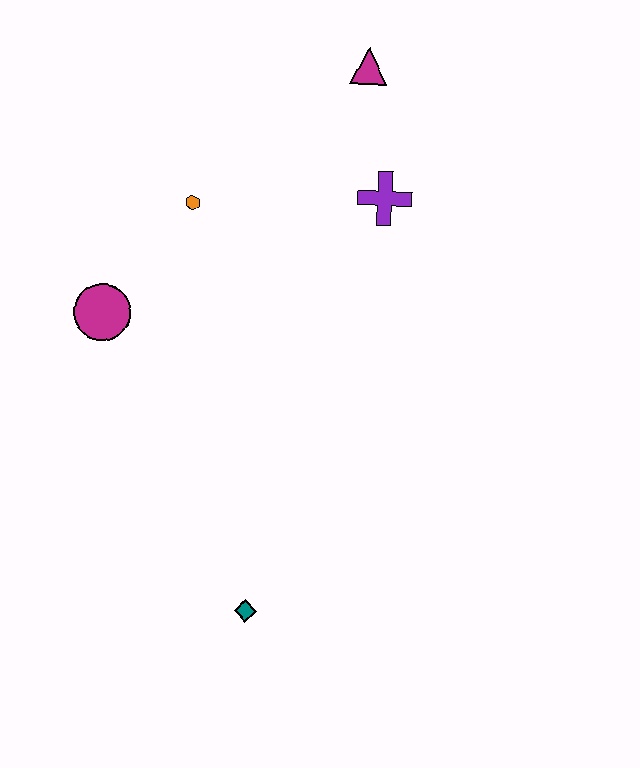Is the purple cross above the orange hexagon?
Yes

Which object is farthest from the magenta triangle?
The teal diamond is farthest from the magenta triangle.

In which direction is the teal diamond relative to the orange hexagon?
The teal diamond is below the orange hexagon.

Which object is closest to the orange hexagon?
The magenta circle is closest to the orange hexagon.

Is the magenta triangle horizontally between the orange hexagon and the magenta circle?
No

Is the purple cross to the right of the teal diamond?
Yes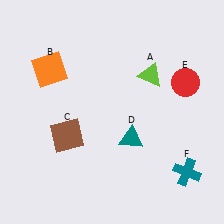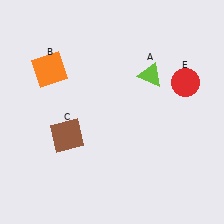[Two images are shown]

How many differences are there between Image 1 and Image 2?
There are 2 differences between the two images.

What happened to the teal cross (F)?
The teal cross (F) was removed in Image 2. It was in the bottom-right area of Image 1.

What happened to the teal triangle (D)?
The teal triangle (D) was removed in Image 2. It was in the bottom-right area of Image 1.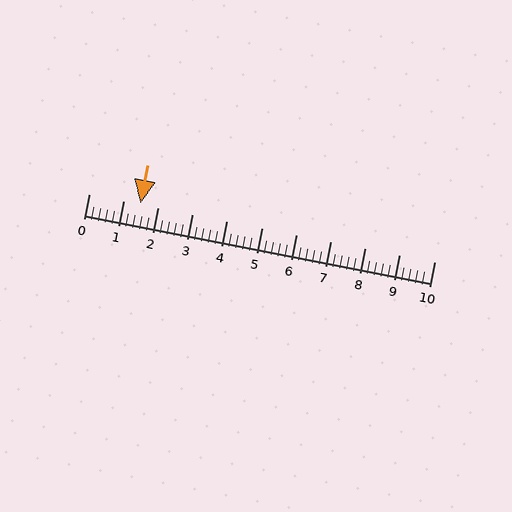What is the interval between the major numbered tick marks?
The major tick marks are spaced 1 units apart.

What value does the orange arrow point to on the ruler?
The orange arrow points to approximately 1.5.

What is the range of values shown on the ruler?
The ruler shows values from 0 to 10.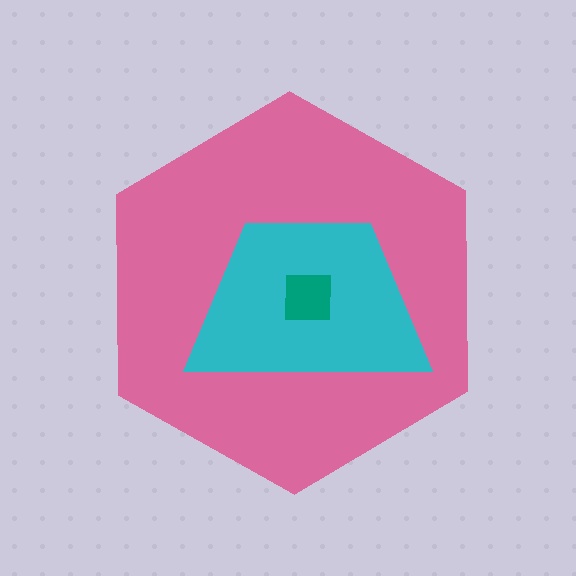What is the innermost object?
The teal square.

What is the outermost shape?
The pink hexagon.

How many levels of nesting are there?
3.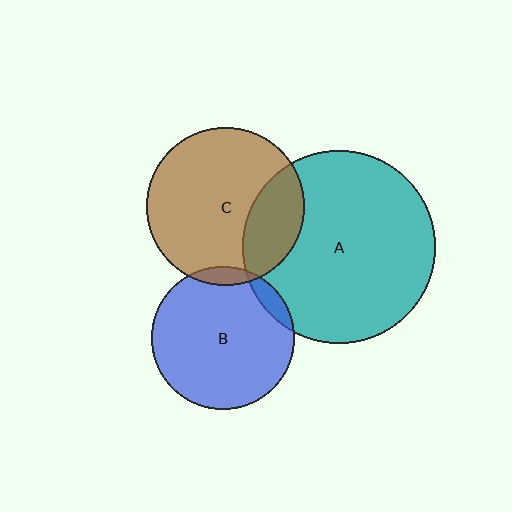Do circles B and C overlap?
Yes.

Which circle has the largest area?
Circle A (teal).